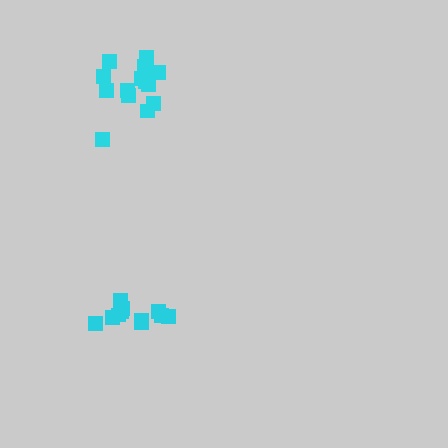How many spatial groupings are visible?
There are 2 spatial groupings.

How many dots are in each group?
Group 1: 11 dots, Group 2: 14 dots (25 total).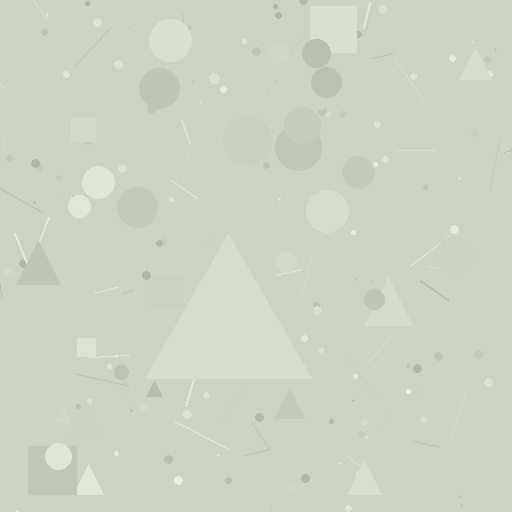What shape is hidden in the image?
A triangle is hidden in the image.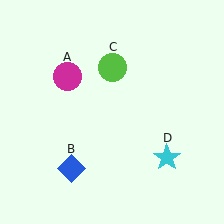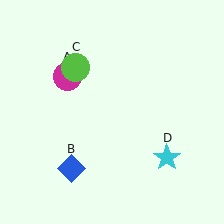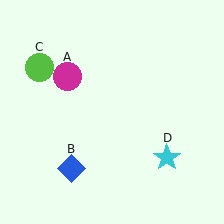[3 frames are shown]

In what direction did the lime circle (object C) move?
The lime circle (object C) moved left.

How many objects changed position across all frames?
1 object changed position: lime circle (object C).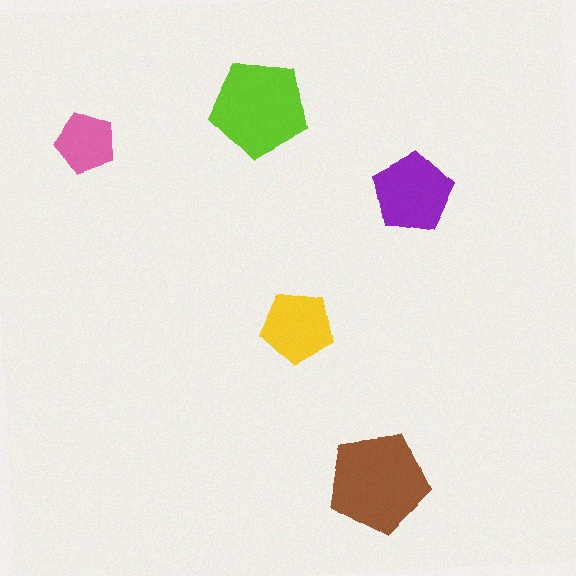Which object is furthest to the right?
The purple pentagon is rightmost.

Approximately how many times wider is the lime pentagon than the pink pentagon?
About 1.5 times wider.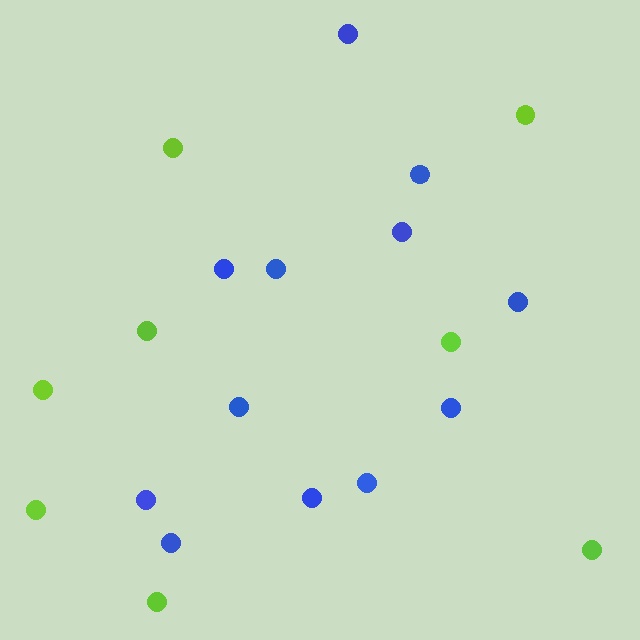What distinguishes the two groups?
There are 2 groups: one group of lime circles (8) and one group of blue circles (12).